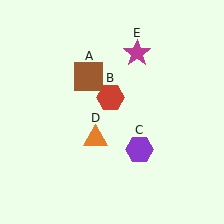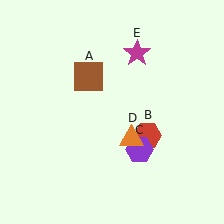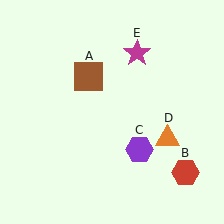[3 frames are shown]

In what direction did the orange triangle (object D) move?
The orange triangle (object D) moved right.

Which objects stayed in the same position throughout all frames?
Brown square (object A) and purple hexagon (object C) and magenta star (object E) remained stationary.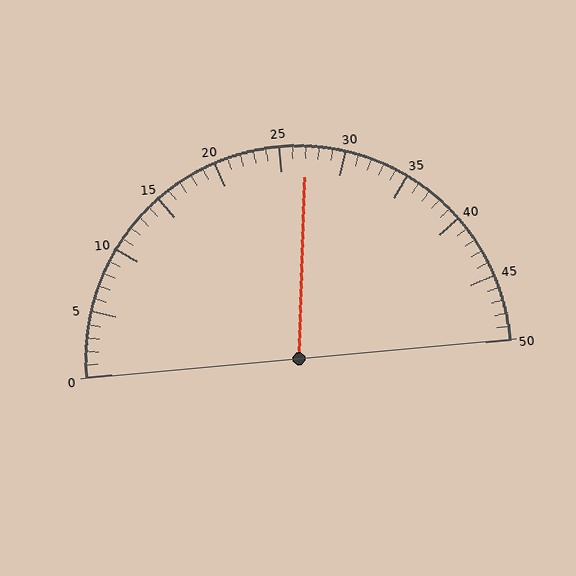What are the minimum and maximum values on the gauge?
The gauge ranges from 0 to 50.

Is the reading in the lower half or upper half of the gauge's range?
The reading is in the upper half of the range (0 to 50).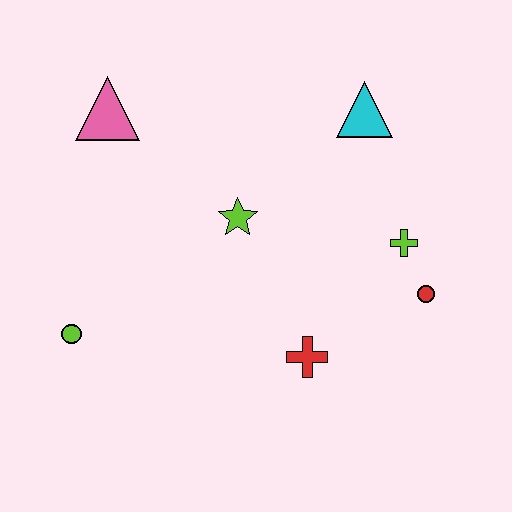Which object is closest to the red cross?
The red circle is closest to the red cross.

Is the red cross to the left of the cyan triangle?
Yes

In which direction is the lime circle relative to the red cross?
The lime circle is to the left of the red cross.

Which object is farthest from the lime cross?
The lime circle is farthest from the lime cross.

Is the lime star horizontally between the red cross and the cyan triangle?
No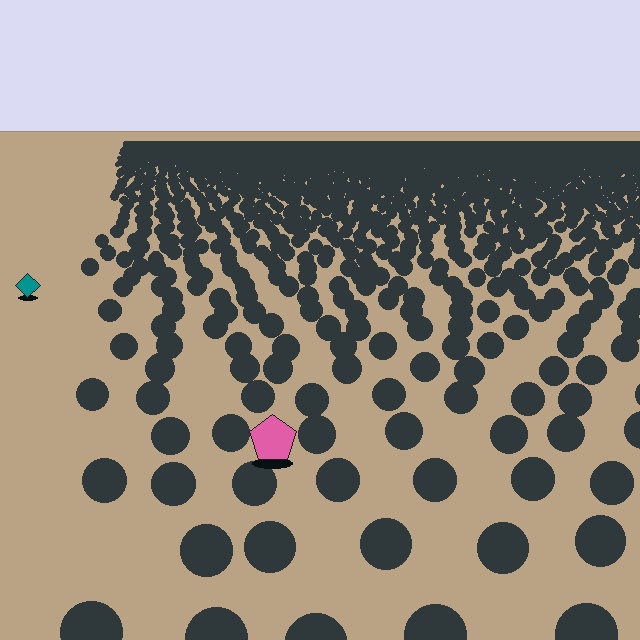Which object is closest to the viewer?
The pink pentagon is closest. The texture marks near it are larger and more spread out.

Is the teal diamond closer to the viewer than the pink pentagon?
No. The pink pentagon is closer — you can tell from the texture gradient: the ground texture is coarser near it.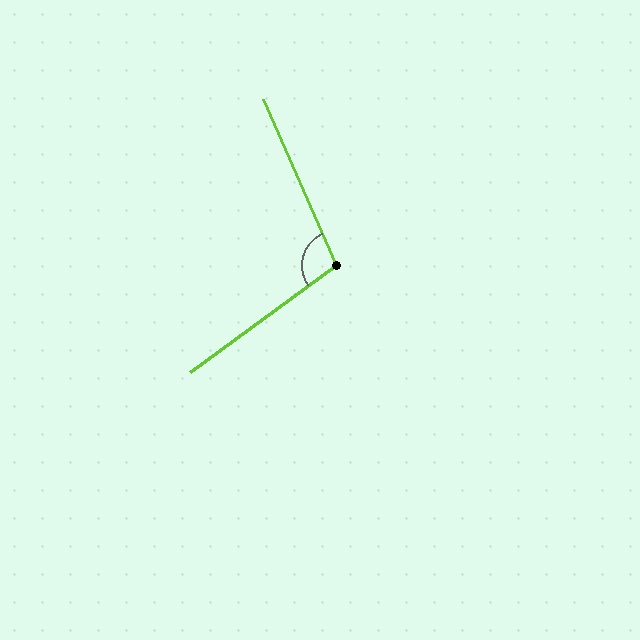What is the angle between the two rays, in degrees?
Approximately 102 degrees.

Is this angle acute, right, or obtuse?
It is obtuse.